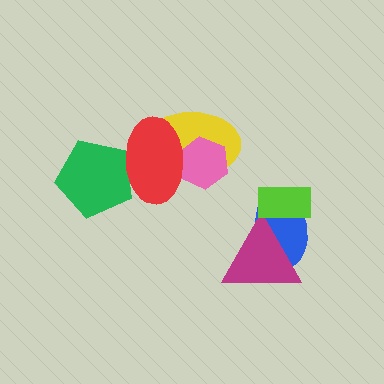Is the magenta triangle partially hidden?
Yes, it is partially covered by another shape.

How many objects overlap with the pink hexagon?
2 objects overlap with the pink hexagon.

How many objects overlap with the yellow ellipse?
2 objects overlap with the yellow ellipse.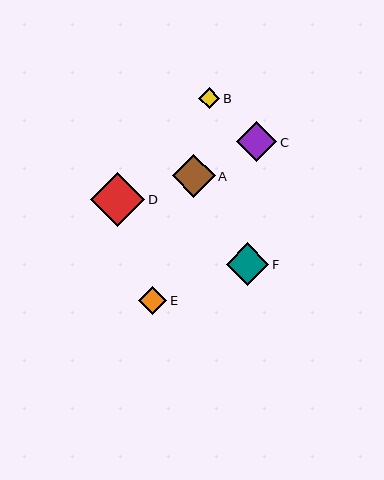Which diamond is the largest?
Diamond D is the largest with a size of approximately 54 pixels.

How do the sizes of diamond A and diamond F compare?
Diamond A and diamond F are approximately the same size.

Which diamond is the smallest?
Diamond B is the smallest with a size of approximately 21 pixels.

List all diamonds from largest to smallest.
From largest to smallest: D, A, F, C, E, B.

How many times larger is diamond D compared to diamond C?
Diamond D is approximately 1.3 times the size of diamond C.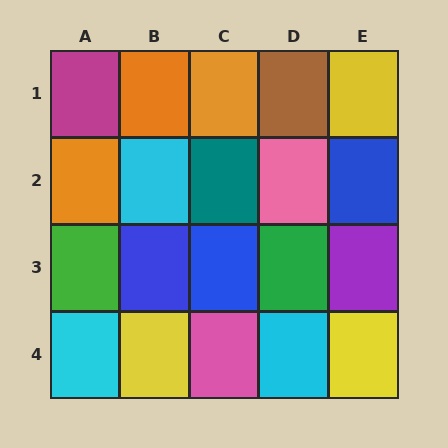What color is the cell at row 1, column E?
Yellow.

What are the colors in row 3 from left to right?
Green, blue, blue, green, purple.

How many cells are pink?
2 cells are pink.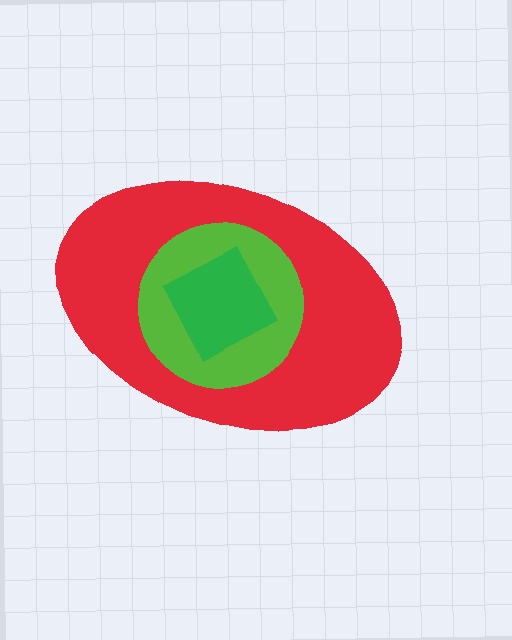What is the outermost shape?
The red ellipse.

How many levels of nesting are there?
3.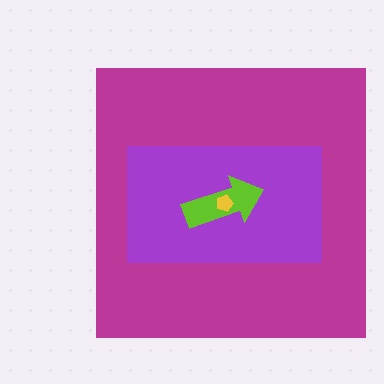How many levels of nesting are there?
4.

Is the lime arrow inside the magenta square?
Yes.